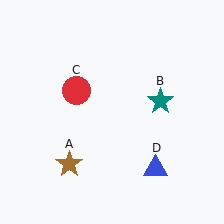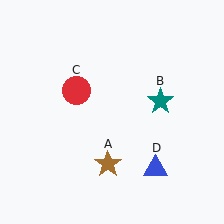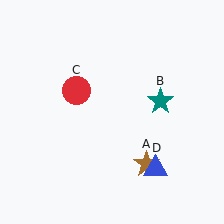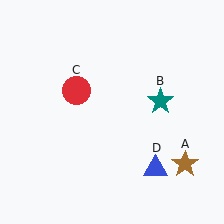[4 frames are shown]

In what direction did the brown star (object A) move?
The brown star (object A) moved right.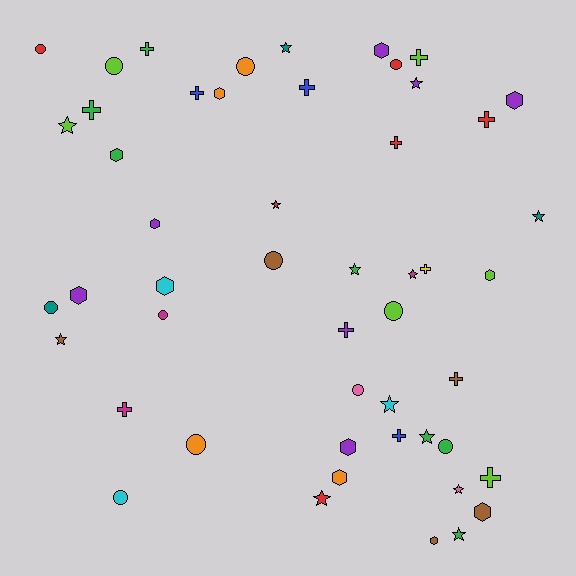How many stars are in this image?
There are 13 stars.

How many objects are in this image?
There are 50 objects.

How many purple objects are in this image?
There are 7 purple objects.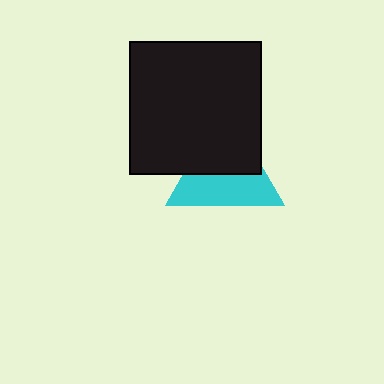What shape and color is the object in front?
The object in front is a black square.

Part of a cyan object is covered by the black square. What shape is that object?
It is a triangle.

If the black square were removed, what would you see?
You would see the complete cyan triangle.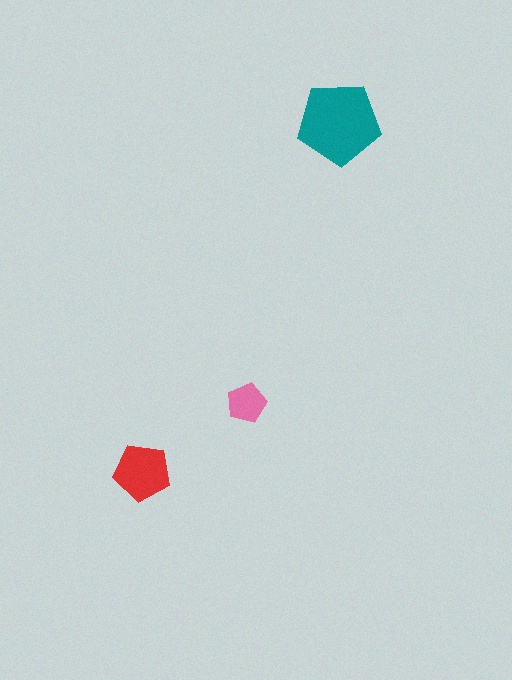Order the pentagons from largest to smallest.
the teal one, the red one, the pink one.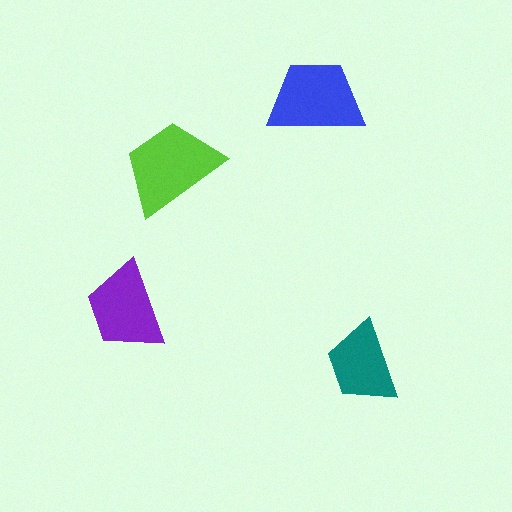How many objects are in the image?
There are 4 objects in the image.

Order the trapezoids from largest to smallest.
the lime one, the blue one, the purple one, the teal one.